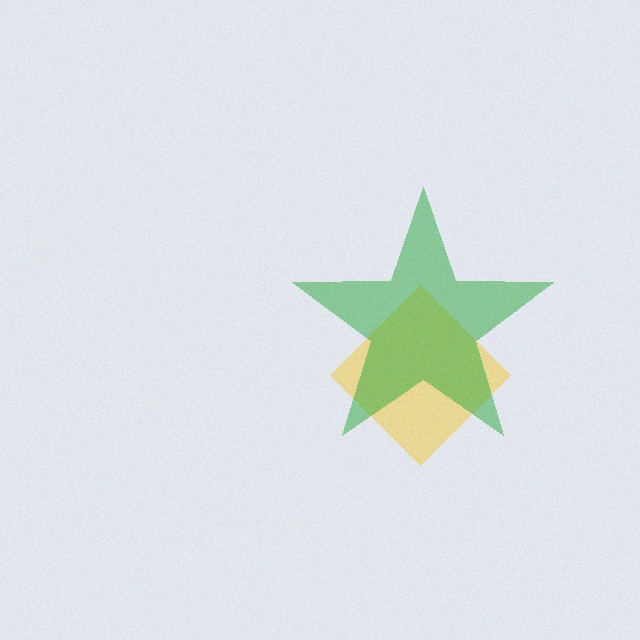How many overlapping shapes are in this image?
There are 2 overlapping shapes in the image.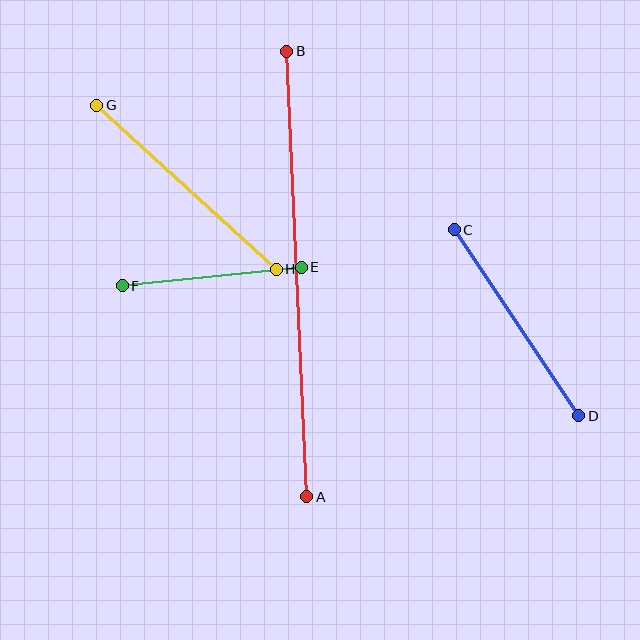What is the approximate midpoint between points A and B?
The midpoint is at approximately (297, 274) pixels.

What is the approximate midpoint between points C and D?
The midpoint is at approximately (516, 323) pixels.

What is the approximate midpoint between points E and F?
The midpoint is at approximately (212, 276) pixels.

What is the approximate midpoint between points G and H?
The midpoint is at approximately (187, 187) pixels.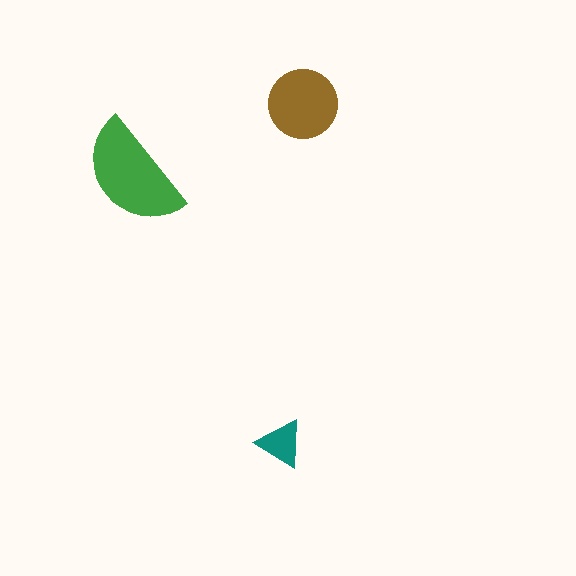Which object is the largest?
The green semicircle.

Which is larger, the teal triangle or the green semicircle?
The green semicircle.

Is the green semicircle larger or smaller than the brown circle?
Larger.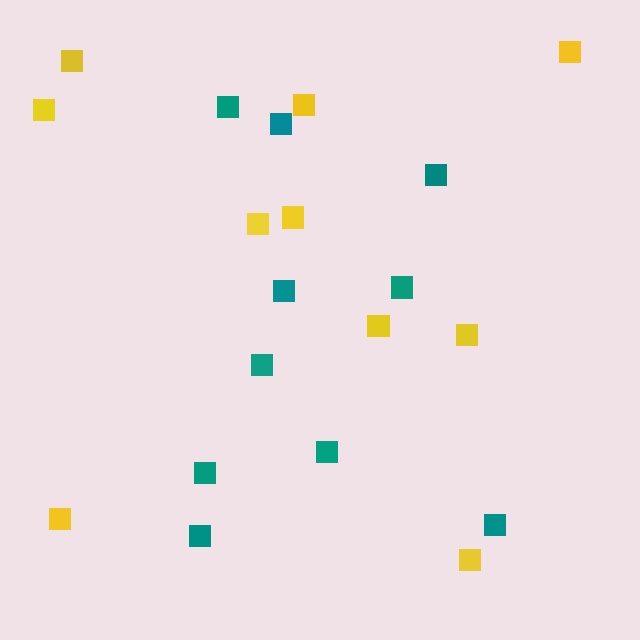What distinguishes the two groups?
There are 2 groups: one group of teal squares (10) and one group of yellow squares (10).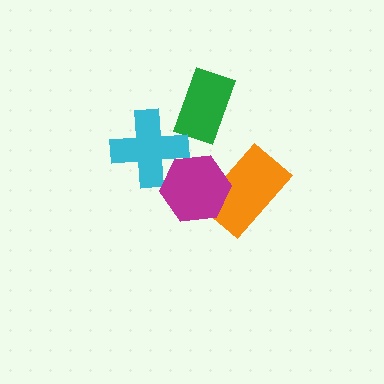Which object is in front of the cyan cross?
The magenta hexagon is in front of the cyan cross.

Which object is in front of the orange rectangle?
The magenta hexagon is in front of the orange rectangle.